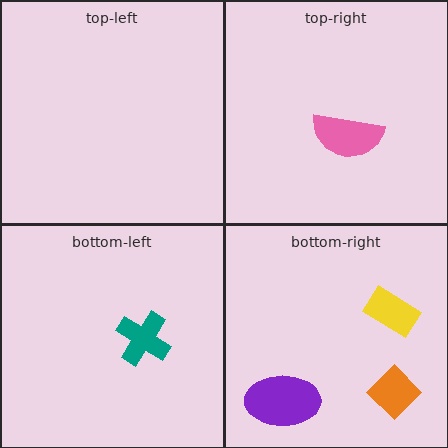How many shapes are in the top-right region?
1.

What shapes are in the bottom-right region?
The purple ellipse, the yellow rectangle, the orange diamond.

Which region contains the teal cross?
The bottom-left region.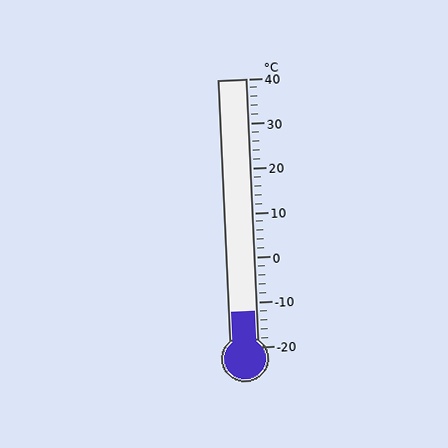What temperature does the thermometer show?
The thermometer shows approximately -12°C.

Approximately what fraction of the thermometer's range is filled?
The thermometer is filled to approximately 15% of its range.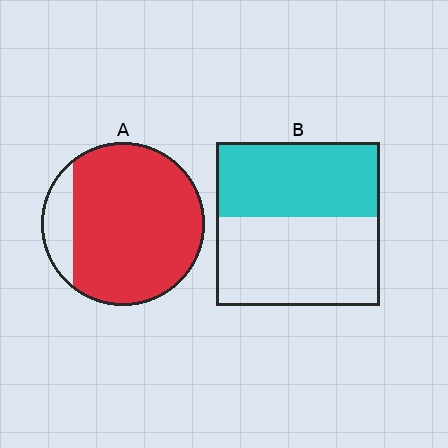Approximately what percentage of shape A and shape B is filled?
A is approximately 85% and B is approximately 45%.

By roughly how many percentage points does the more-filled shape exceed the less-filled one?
By roughly 40 percentage points (A over B).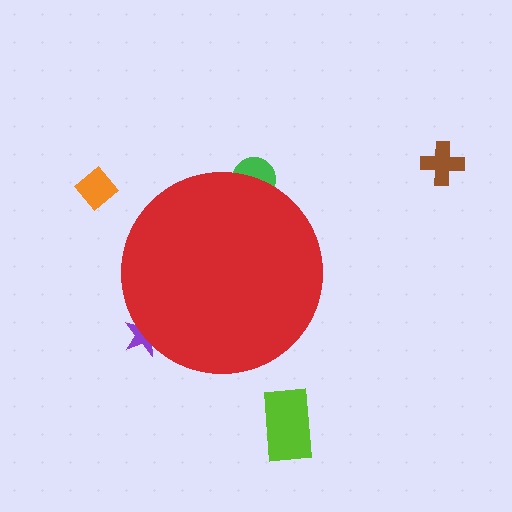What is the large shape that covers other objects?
A red circle.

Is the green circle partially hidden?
Yes, the green circle is partially hidden behind the red circle.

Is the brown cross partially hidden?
No, the brown cross is fully visible.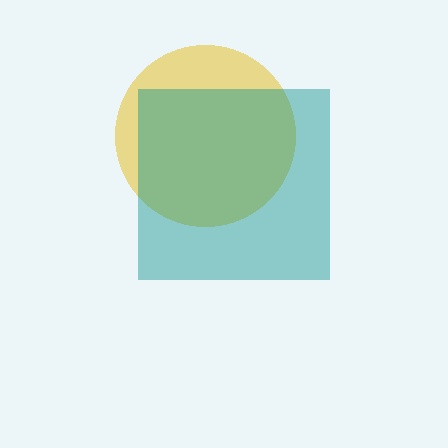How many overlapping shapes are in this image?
There are 2 overlapping shapes in the image.